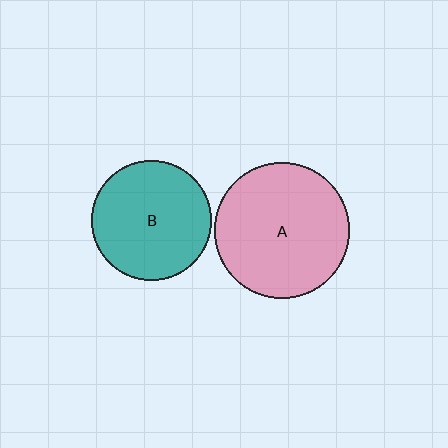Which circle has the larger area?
Circle A (pink).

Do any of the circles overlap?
No, none of the circles overlap.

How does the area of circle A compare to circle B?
Approximately 1.3 times.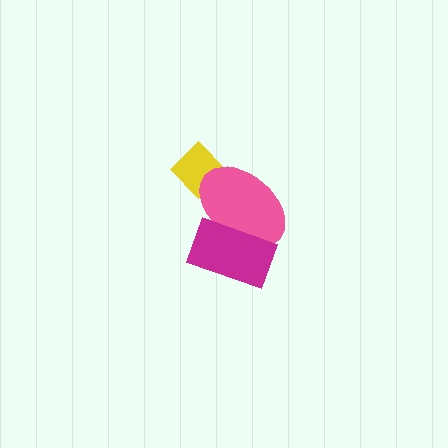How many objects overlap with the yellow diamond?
1 object overlaps with the yellow diamond.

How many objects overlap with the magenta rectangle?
1 object overlaps with the magenta rectangle.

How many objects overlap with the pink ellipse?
2 objects overlap with the pink ellipse.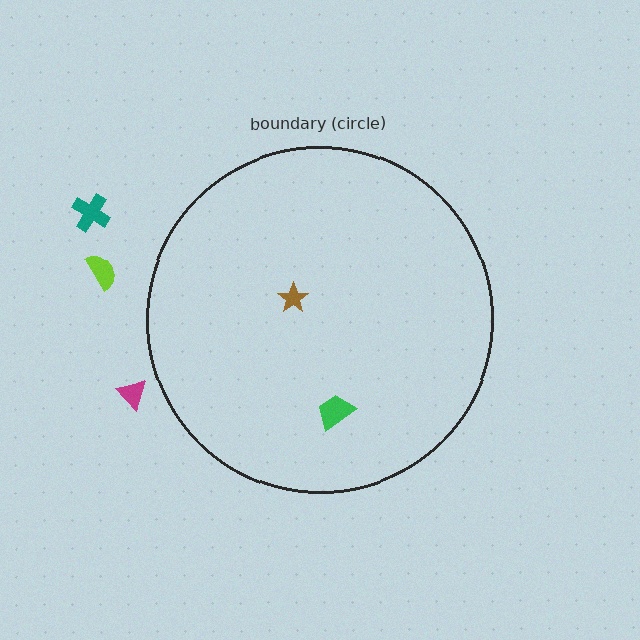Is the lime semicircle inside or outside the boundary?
Outside.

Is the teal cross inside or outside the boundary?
Outside.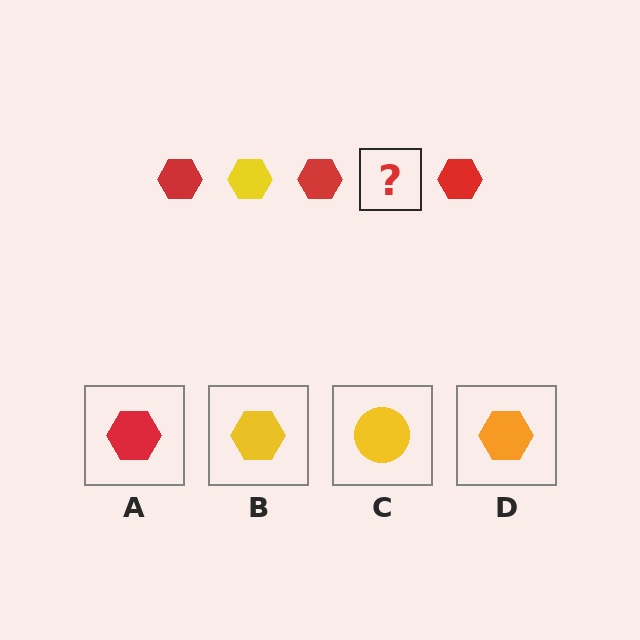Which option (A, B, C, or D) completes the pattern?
B.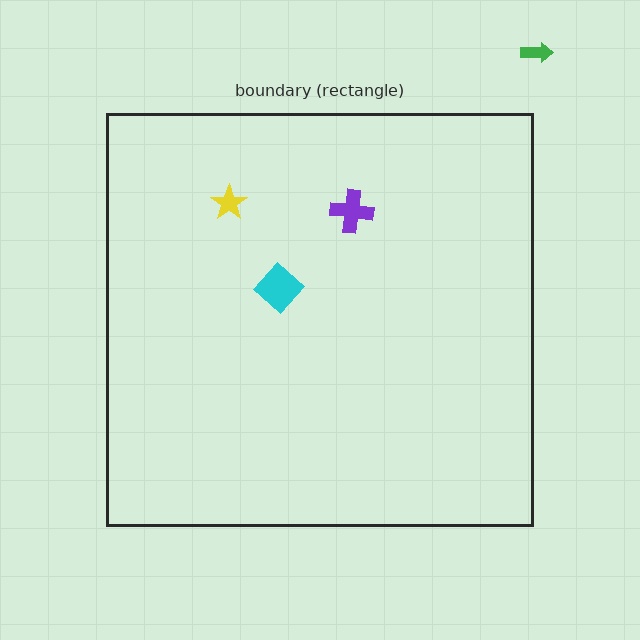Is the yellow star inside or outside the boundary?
Inside.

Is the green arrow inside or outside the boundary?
Outside.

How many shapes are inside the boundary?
3 inside, 1 outside.